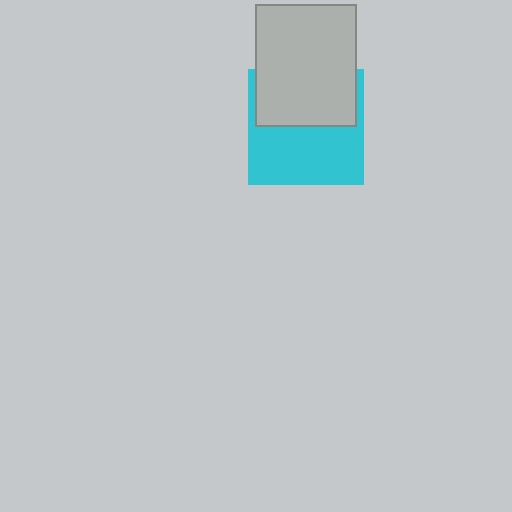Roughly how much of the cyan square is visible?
About half of it is visible (roughly 56%).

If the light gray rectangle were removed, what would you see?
You would see the complete cyan square.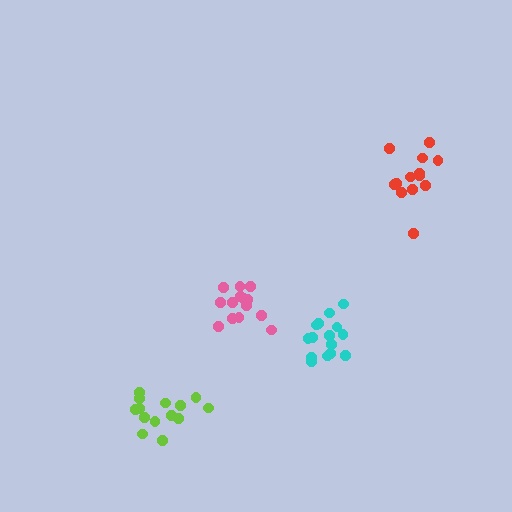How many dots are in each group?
Group 1: 15 dots, Group 2: 13 dots, Group 3: 14 dots, Group 4: 14 dots (56 total).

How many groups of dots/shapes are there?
There are 4 groups.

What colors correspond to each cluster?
The clusters are colored: cyan, red, pink, lime.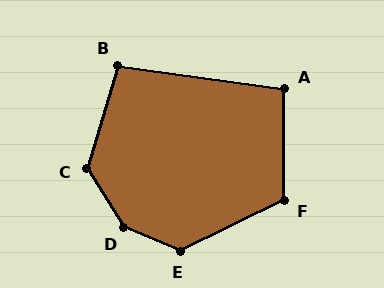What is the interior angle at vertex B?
Approximately 99 degrees (obtuse).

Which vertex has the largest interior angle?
D, at approximately 145 degrees.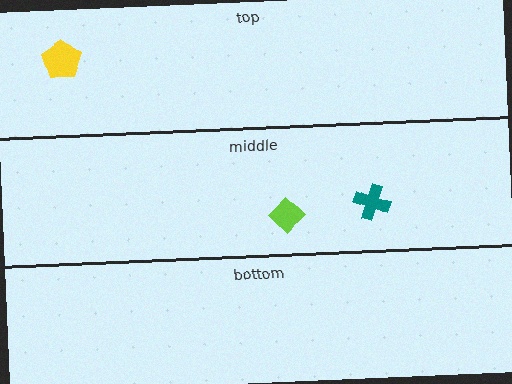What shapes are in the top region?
The yellow pentagon.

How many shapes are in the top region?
1.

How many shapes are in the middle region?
2.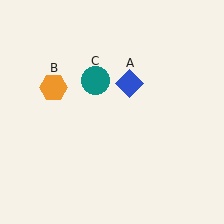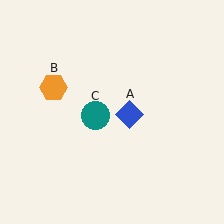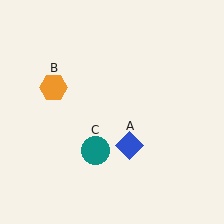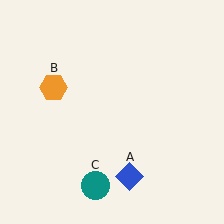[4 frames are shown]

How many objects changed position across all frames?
2 objects changed position: blue diamond (object A), teal circle (object C).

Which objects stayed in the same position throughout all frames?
Orange hexagon (object B) remained stationary.